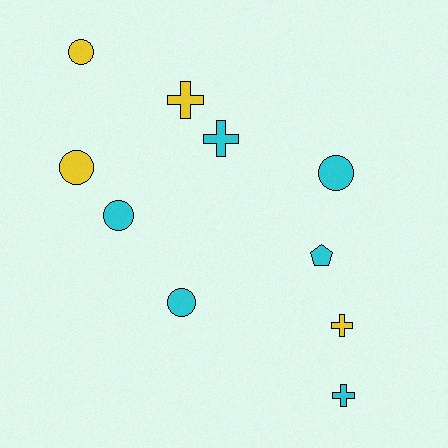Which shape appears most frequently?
Circle, with 5 objects.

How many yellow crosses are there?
There are 2 yellow crosses.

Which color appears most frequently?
Cyan, with 6 objects.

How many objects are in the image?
There are 10 objects.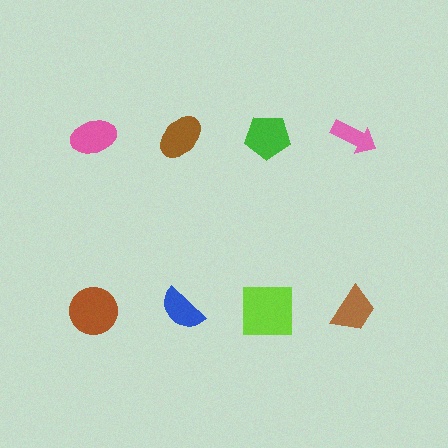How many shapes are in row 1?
4 shapes.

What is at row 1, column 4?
A pink arrow.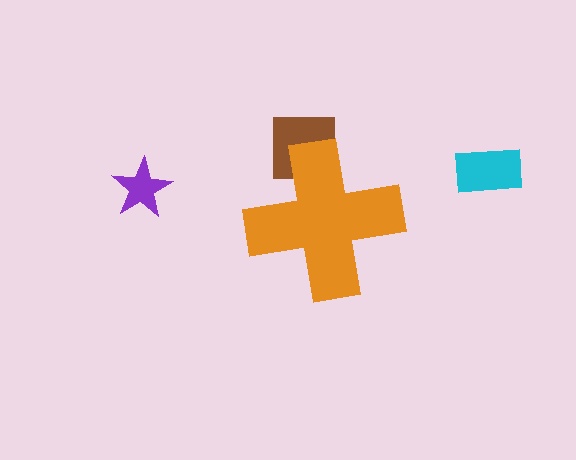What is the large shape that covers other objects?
An orange cross.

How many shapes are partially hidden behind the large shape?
1 shape is partially hidden.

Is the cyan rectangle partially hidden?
No, the cyan rectangle is fully visible.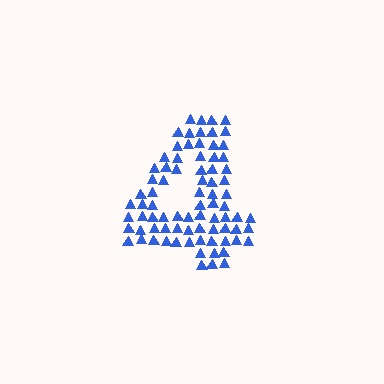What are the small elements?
The small elements are triangles.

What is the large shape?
The large shape is the digit 4.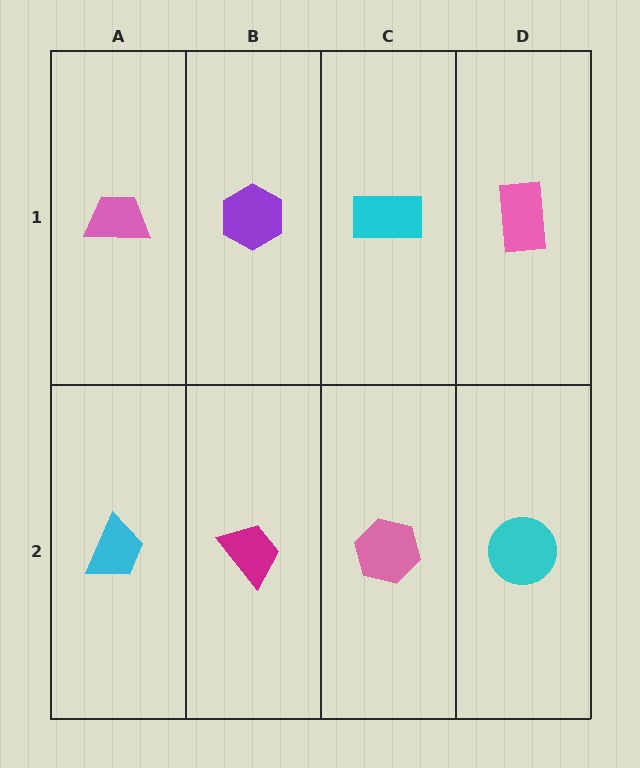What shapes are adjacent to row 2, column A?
A pink trapezoid (row 1, column A), a magenta trapezoid (row 2, column B).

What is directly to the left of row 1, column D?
A cyan rectangle.